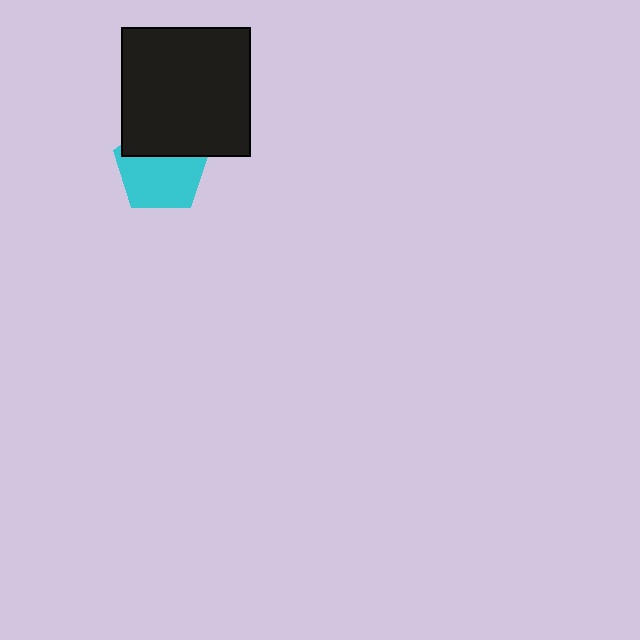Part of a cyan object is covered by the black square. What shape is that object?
It is a pentagon.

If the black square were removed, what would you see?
You would see the complete cyan pentagon.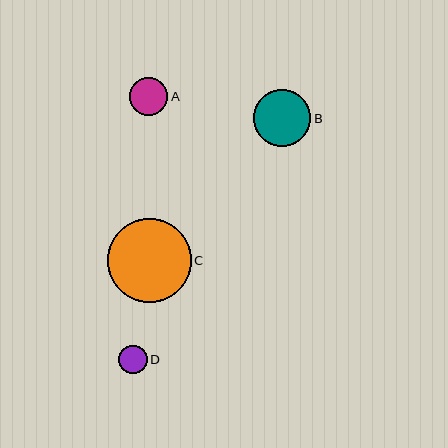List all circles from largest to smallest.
From largest to smallest: C, B, A, D.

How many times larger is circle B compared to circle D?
Circle B is approximately 2.0 times the size of circle D.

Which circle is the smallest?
Circle D is the smallest with a size of approximately 28 pixels.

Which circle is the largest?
Circle C is the largest with a size of approximately 84 pixels.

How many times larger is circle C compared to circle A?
Circle C is approximately 2.2 times the size of circle A.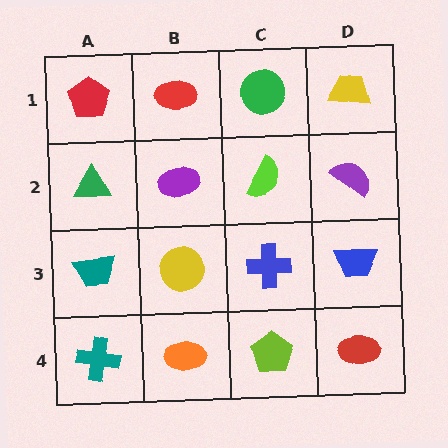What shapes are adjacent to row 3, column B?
A purple ellipse (row 2, column B), an orange ellipse (row 4, column B), a teal trapezoid (row 3, column A), a blue cross (row 3, column C).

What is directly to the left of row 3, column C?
A yellow circle.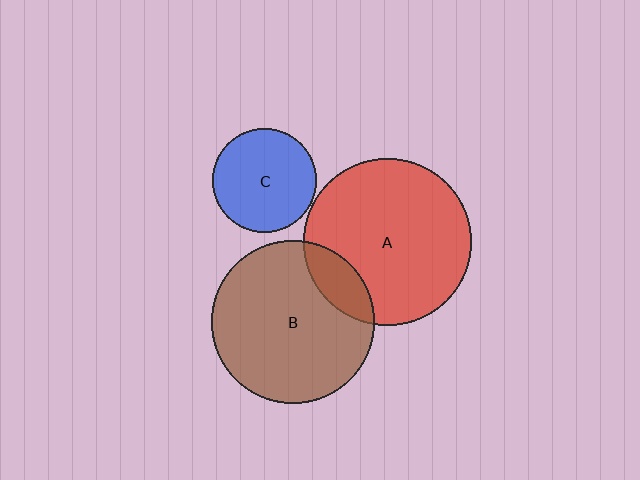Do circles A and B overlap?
Yes.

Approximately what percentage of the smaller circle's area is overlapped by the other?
Approximately 15%.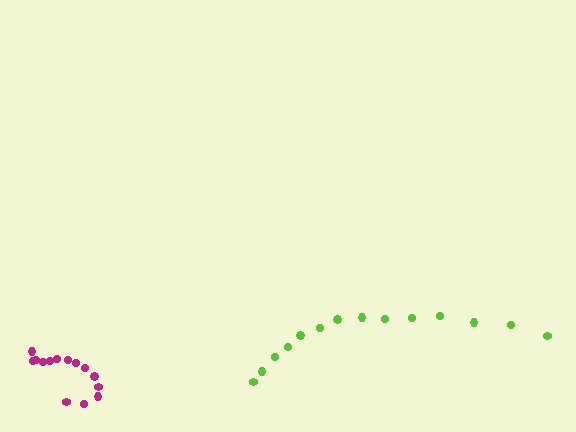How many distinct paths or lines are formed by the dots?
There are 2 distinct paths.